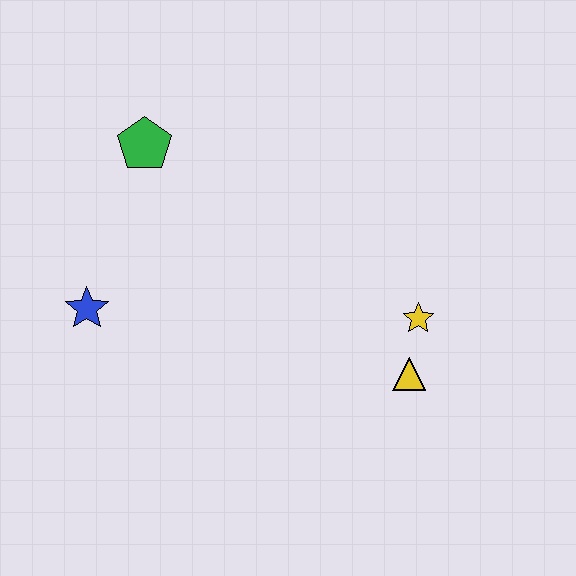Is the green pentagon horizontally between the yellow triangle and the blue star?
Yes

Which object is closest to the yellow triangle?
The yellow star is closest to the yellow triangle.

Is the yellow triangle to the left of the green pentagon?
No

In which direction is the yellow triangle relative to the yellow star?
The yellow triangle is below the yellow star.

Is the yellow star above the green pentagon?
No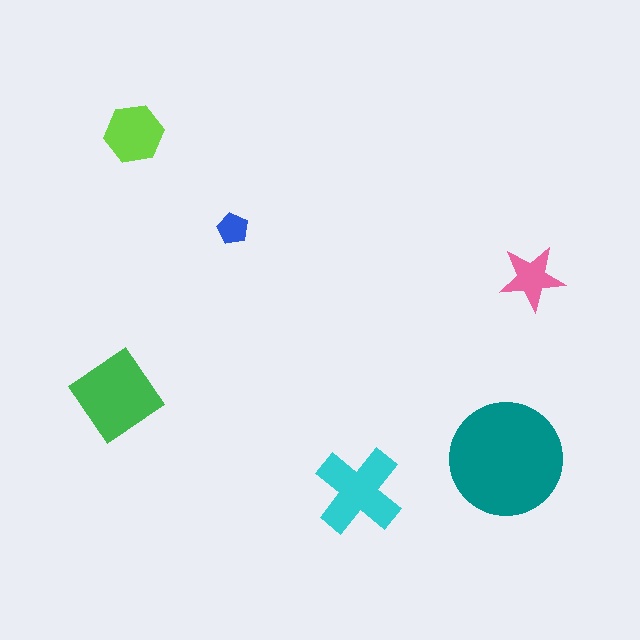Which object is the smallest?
The blue pentagon.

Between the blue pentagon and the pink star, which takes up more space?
The pink star.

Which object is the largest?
The teal circle.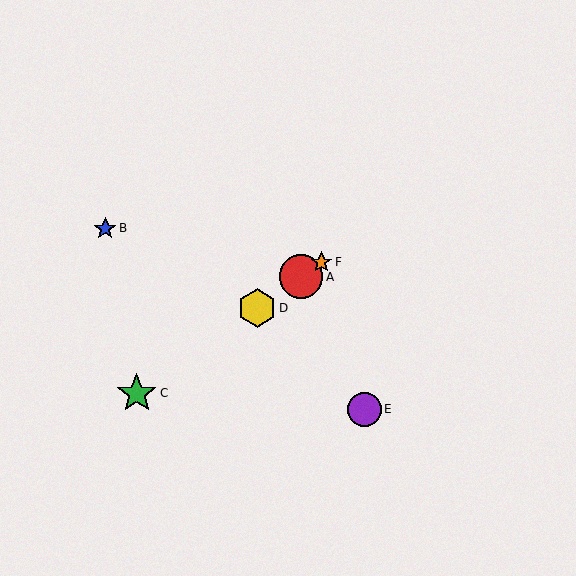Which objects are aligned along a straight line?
Objects A, C, D, F are aligned along a straight line.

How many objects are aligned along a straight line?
4 objects (A, C, D, F) are aligned along a straight line.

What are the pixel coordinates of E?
Object E is at (364, 409).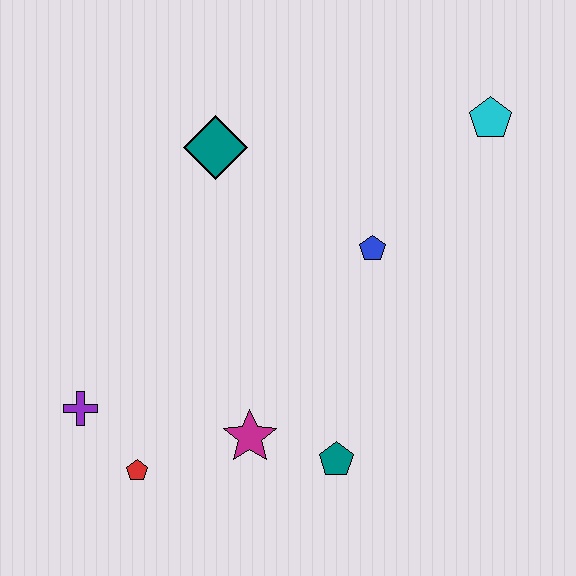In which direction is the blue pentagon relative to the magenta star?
The blue pentagon is above the magenta star.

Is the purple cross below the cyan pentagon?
Yes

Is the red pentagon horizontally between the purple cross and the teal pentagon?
Yes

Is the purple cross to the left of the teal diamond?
Yes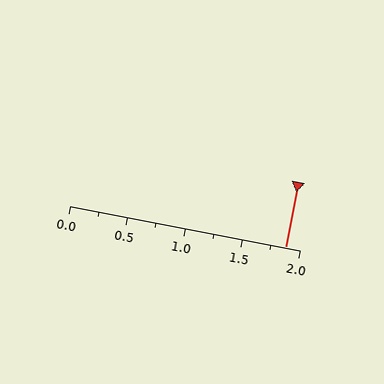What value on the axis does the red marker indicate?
The marker indicates approximately 1.88.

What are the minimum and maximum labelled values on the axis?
The axis runs from 0.0 to 2.0.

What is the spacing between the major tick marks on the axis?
The major ticks are spaced 0.5 apart.